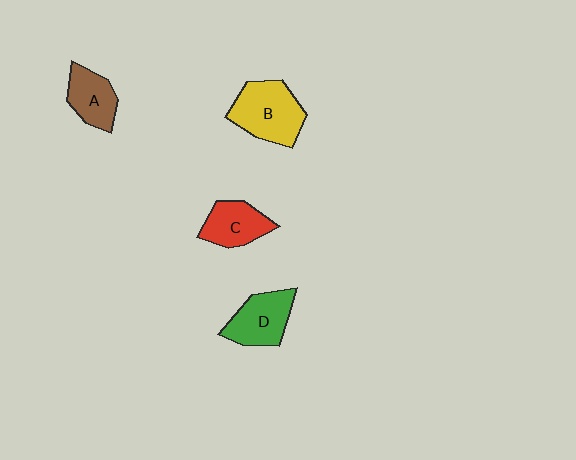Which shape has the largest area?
Shape B (yellow).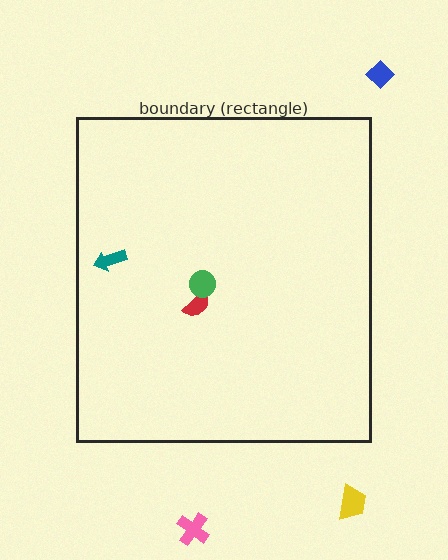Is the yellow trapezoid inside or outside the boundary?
Outside.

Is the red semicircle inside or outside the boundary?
Inside.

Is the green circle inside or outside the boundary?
Inside.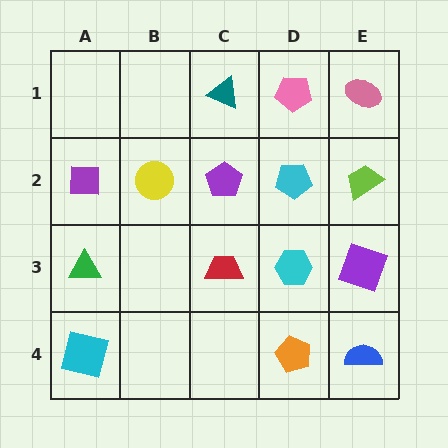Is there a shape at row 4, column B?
No, that cell is empty.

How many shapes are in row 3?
4 shapes.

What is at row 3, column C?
A red trapezoid.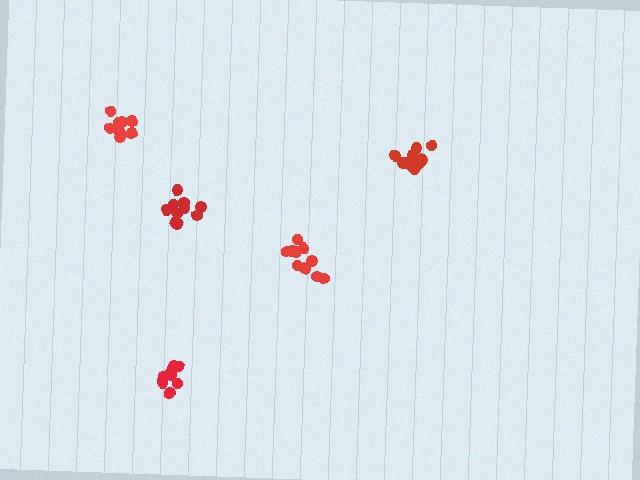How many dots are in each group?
Group 1: 10 dots, Group 2: 9 dots, Group 3: 8 dots, Group 4: 11 dots, Group 5: 10 dots (48 total).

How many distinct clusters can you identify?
There are 5 distinct clusters.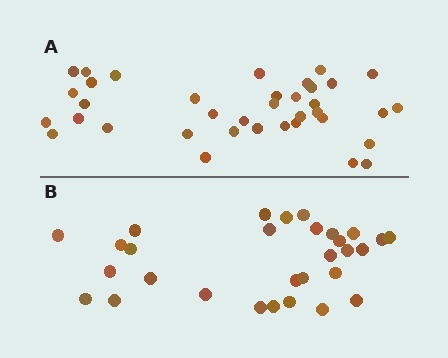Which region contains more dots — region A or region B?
Region A (the top region) has more dots.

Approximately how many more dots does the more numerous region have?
Region A has roughly 8 or so more dots than region B.